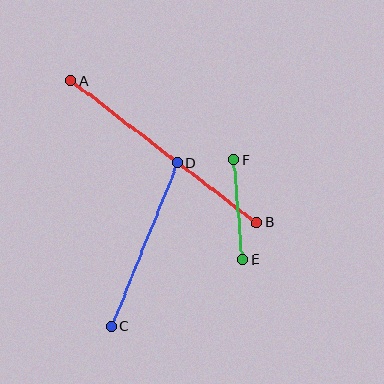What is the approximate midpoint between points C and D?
The midpoint is at approximately (145, 245) pixels.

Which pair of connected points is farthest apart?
Points A and B are farthest apart.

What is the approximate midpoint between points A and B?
The midpoint is at approximately (164, 151) pixels.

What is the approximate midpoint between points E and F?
The midpoint is at approximately (238, 210) pixels.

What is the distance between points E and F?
The distance is approximately 100 pixels.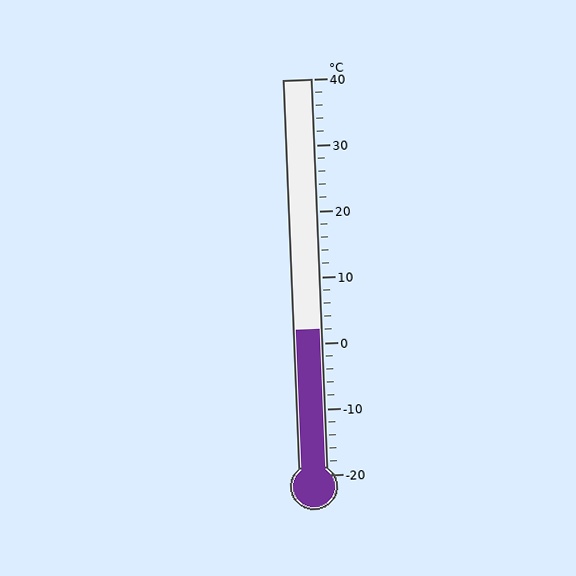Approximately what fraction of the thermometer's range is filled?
The thermometer is filled to approximately 35% of its range.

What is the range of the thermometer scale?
The thermometer scale ranges from -20°C to 40°C.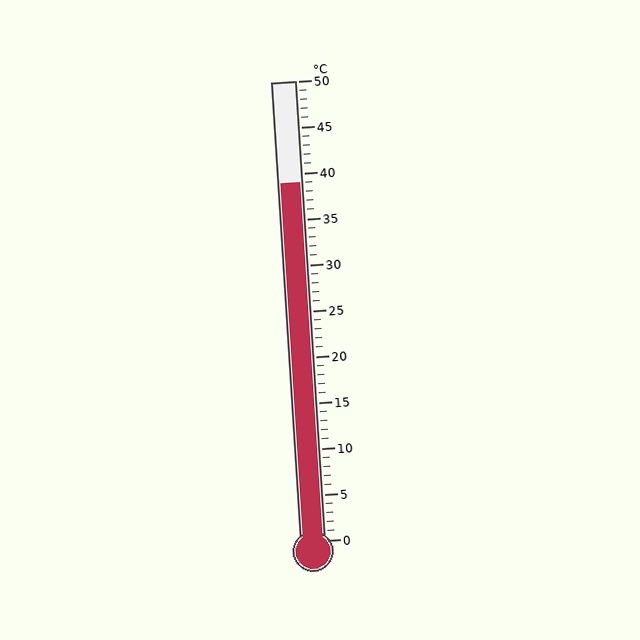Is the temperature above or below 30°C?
The temperature is above 30°C.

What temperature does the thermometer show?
The thermometer shows approximately 39°C.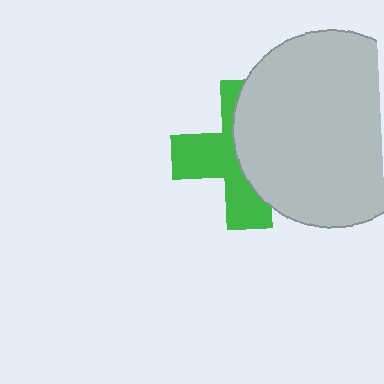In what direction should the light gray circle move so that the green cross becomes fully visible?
The light gray circle should move right. That is the shortest direction to clear the overlap and leave the green cross fully visible.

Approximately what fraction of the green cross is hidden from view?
Roughly 52% of the green cross is hidden behind the light gray circle.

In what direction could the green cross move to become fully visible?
The green cross could move left. That would shift it out from behind the light gray circle entirely.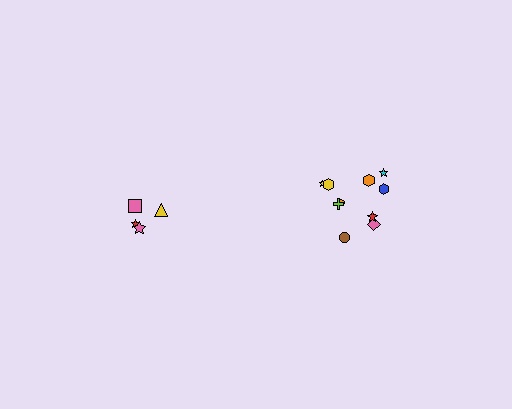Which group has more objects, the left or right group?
The right group.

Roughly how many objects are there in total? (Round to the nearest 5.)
Roughly 15 objects in total.